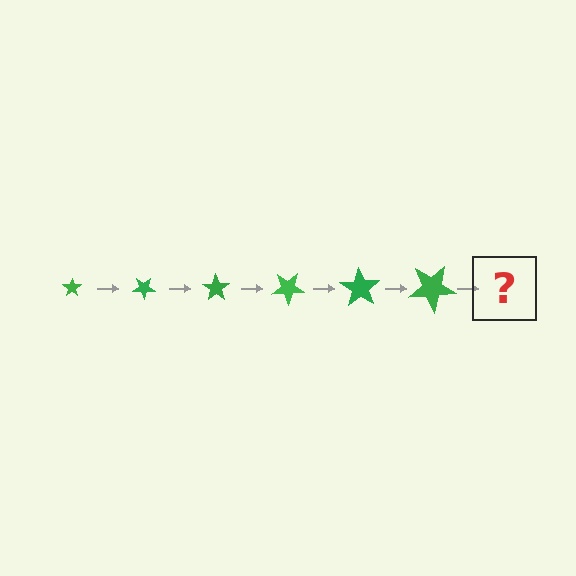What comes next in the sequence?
The next element should be a star, larger than the previous one and rotated 210 degrees from the start.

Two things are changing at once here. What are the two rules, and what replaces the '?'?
The two rules are that the star grows larger each step and it rotates 35 degrees each step. The '?' should be a star, larger than the previous one and rotated 210 degrees from the start.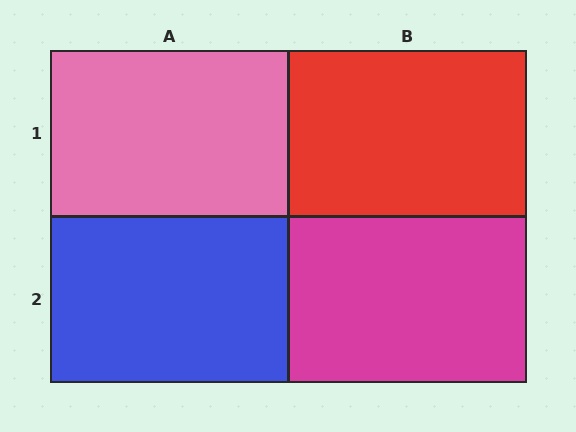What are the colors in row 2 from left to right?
Blue, magenta.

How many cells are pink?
1 cell is pink.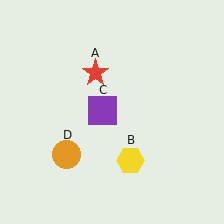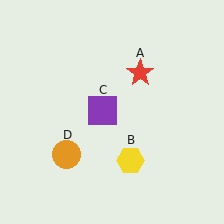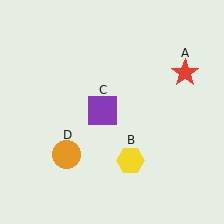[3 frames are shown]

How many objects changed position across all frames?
1 object changed position: red star (object A).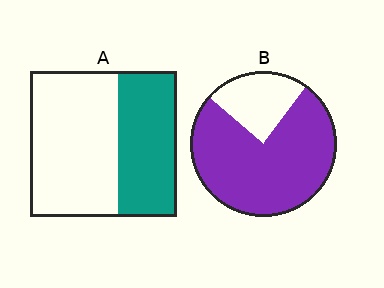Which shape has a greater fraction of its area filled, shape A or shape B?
Shape B.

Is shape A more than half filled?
No.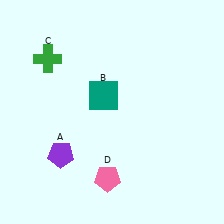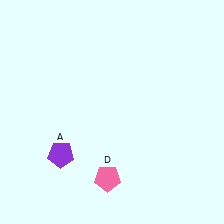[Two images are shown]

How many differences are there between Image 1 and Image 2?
There are 2 differences between the two images.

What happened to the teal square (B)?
The teal square (B) was removed in Image 2. It was in the top-left area of Image 1.